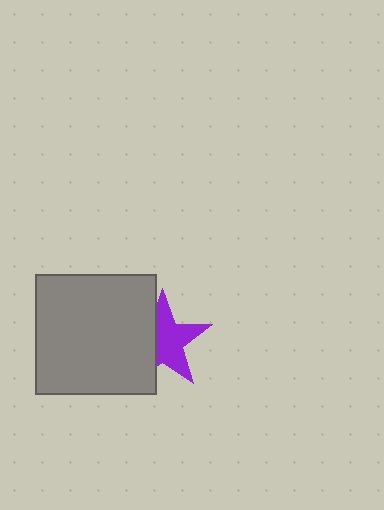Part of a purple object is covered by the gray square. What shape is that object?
It is a star.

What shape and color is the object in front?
The object in front is a gray square.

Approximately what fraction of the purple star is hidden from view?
Roughly 39% of the purple star is hidden behind the gray square.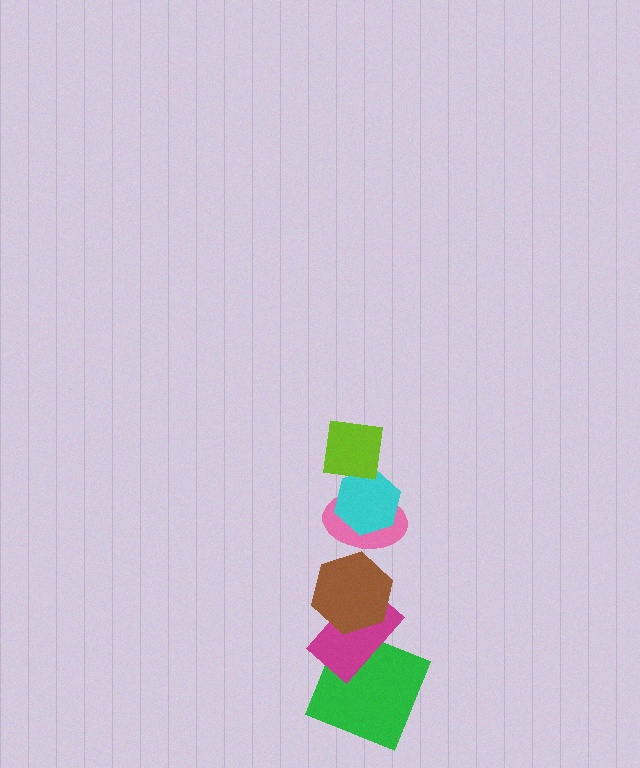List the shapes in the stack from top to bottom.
From top to bottom: the lime square, the cyan hexagon, the pink ellipse, the brown hexagon, the magenta rectangle, the green square.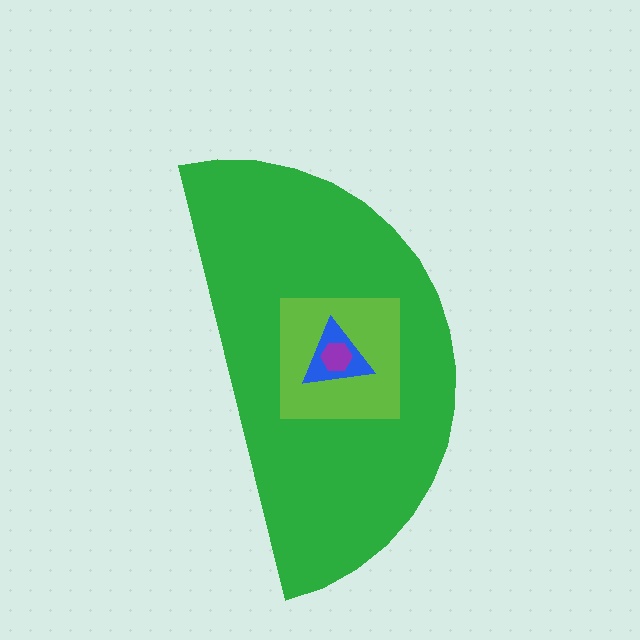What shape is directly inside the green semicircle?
The lime square.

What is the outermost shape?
The green semicircle.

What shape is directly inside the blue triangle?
The purple hexagon.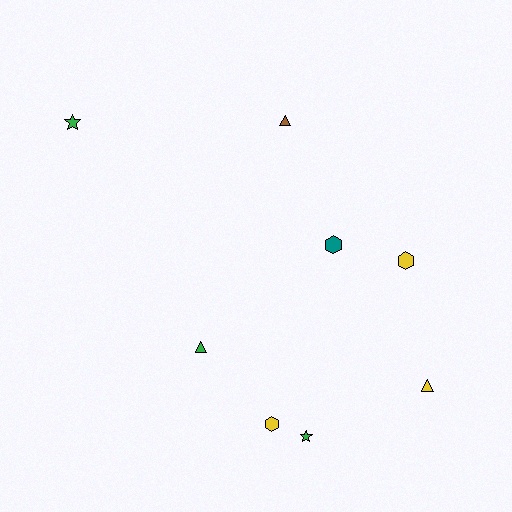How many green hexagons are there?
There are no green hexagons.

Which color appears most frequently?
Green, with 3 objects.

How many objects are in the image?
There are 8 objects.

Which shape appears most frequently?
Triangle, with 3 objects.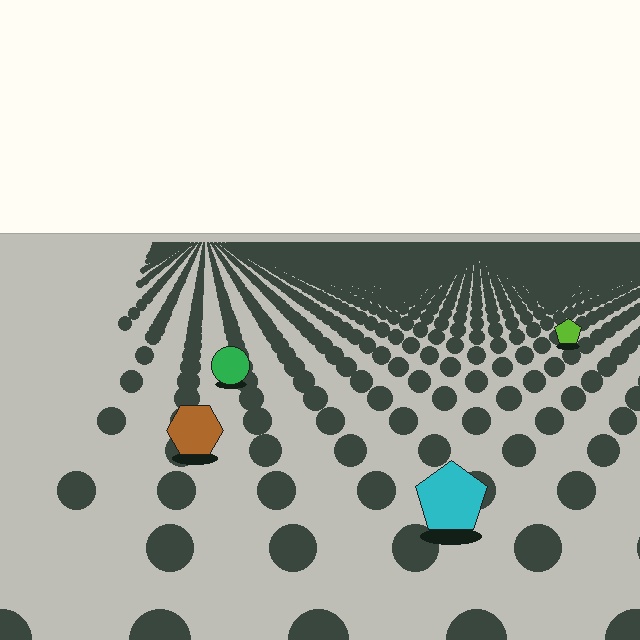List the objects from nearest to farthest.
From nearest to farthest: the cyan pentagon, the brown hexagon, the green circle, the lime pentagon.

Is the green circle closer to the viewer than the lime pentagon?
Yes. The green circle is closer — you can tell from the texture gradient: the ground texture is coarser near it.